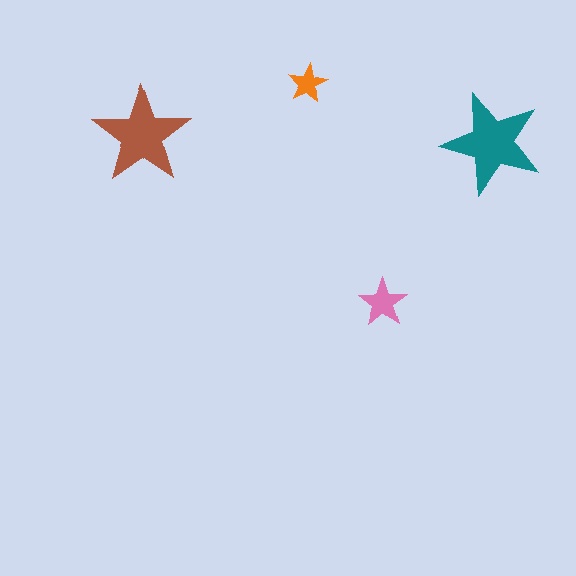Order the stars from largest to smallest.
the teal one, the brown one, the pink one, the orange one.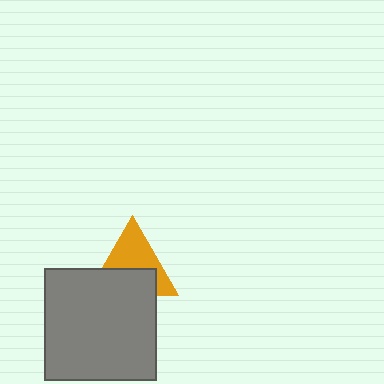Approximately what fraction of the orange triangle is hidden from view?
Roughly 47% of the orange triangle is hidden behind the gray square.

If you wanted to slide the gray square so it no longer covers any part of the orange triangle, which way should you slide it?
Slide it down — that is the most direct way to separate the two shapes.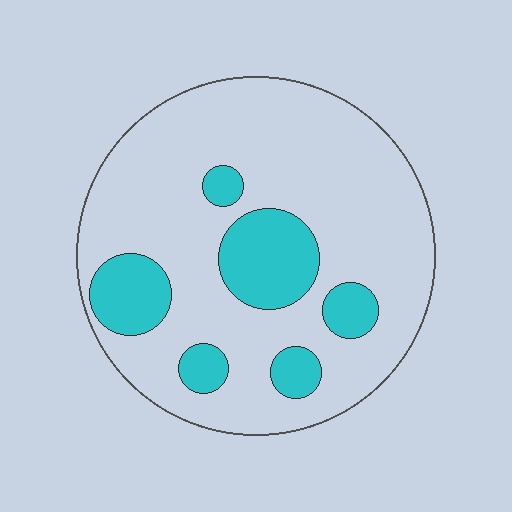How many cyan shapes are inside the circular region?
6.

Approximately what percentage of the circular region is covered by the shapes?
Approximately 20%.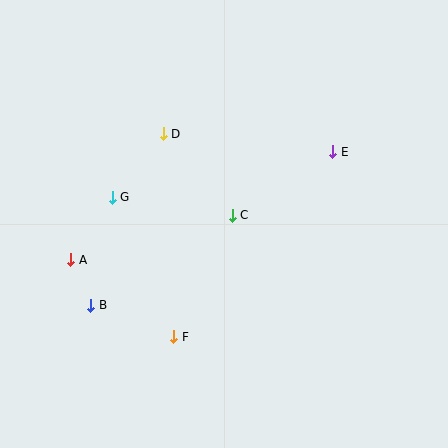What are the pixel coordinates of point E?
Point E is at (333, 152).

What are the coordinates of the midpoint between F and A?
The midpoint between F and A is at (122, 298).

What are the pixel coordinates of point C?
Point C is at (232, 215).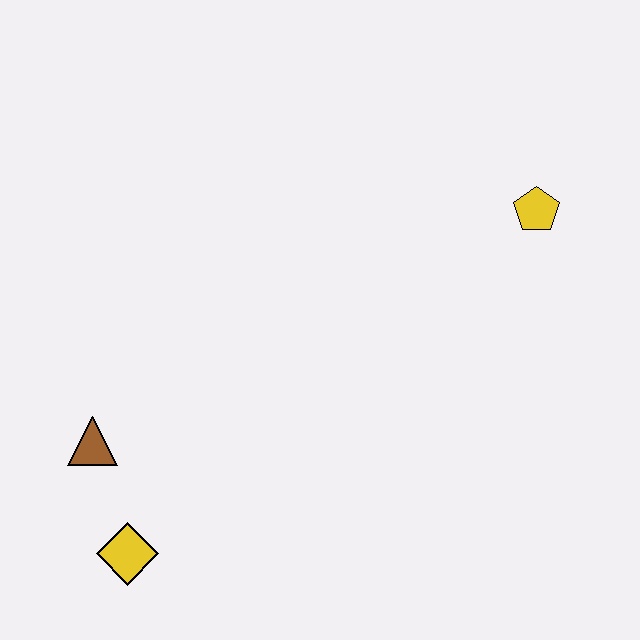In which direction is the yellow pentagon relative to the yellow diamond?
The yellow pentagon is to the right of the yellow diamond.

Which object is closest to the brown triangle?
The yellow diamond is closest to the brown triangle.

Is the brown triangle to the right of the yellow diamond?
No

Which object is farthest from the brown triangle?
The yellow pentagon is farthest from the brown triangle.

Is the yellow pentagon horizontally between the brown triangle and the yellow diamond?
No